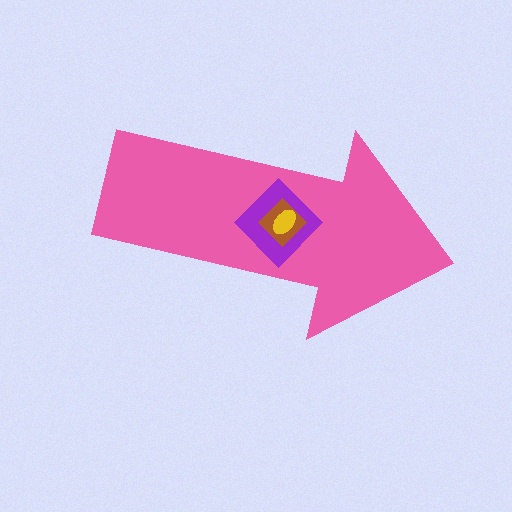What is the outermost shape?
The pink arrow.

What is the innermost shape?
The yellow ellipse.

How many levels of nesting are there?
4.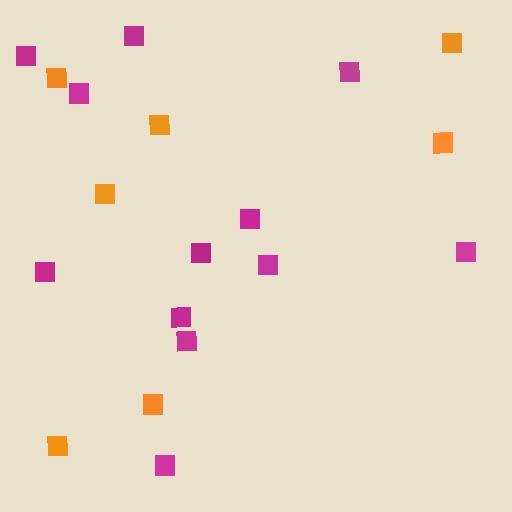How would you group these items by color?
There are 2 groups: one group of orange squares (7) and one group of magenta squares (12).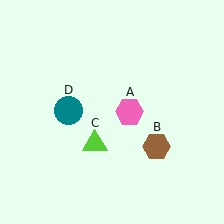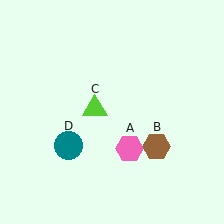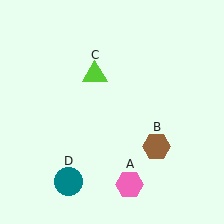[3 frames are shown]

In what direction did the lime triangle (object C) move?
The lime triangle (object C) moved up.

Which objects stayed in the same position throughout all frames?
Brown hexagon (object B) remained stationary.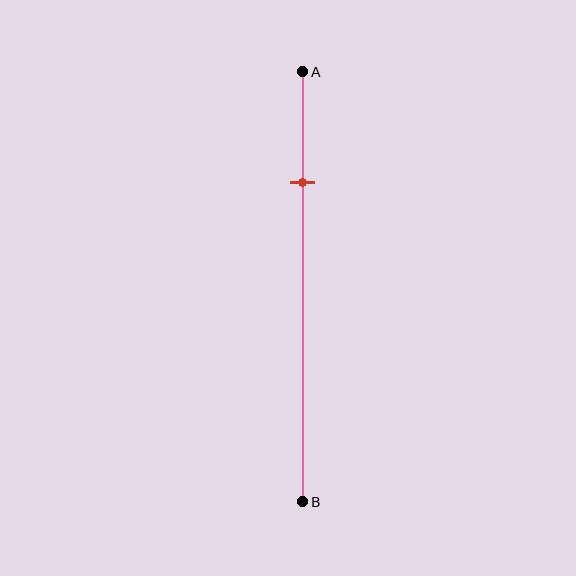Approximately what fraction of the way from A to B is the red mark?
The red mark is approximately 25% of the way from A to B.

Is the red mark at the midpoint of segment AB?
No, the mark is at about 25% from A, not at the 50% midpoint.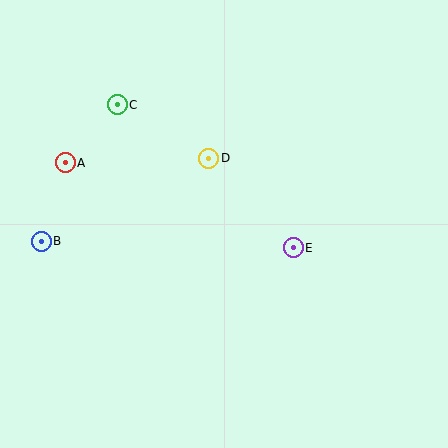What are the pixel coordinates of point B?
Point B is at (41, 241).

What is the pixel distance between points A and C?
The distance between A and C is 78 pixels.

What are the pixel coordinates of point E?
Point E is at (293, 248).